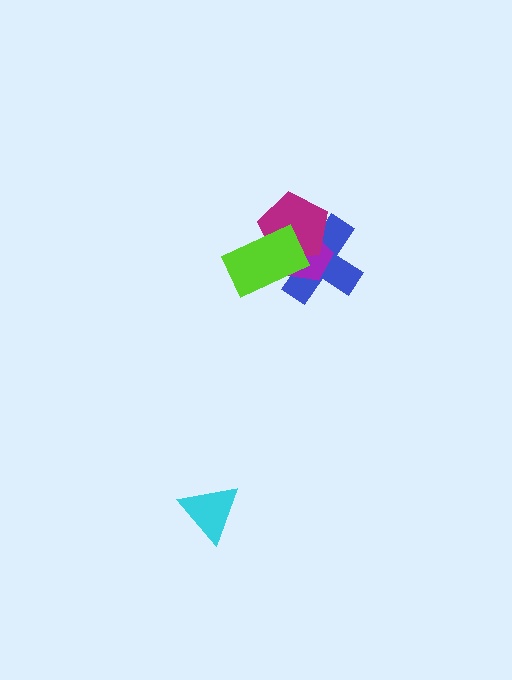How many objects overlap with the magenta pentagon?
3 objects overlap with the magenta pentagon.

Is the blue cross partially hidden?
Yes, it is partially covered by another shape.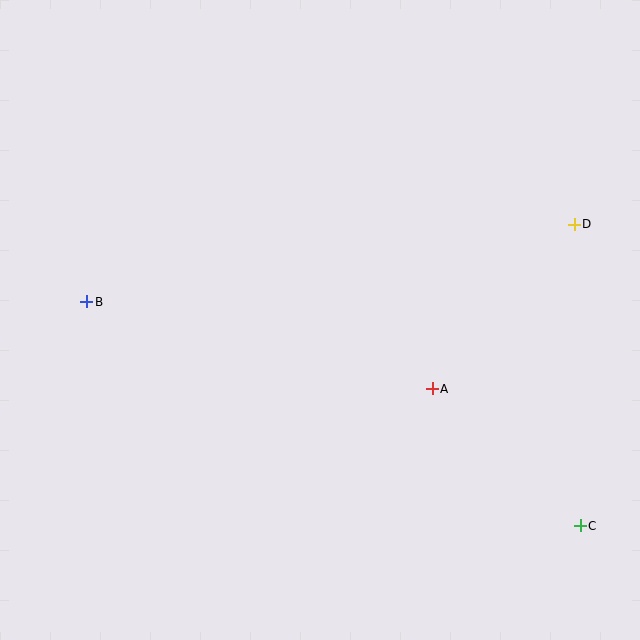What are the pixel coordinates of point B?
Point B is at (87, 302).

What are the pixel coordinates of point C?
Point C is at (580, 526).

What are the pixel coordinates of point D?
Point D is at (574, 224).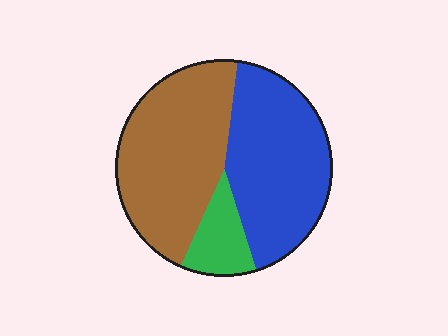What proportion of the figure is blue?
Blue takes up about two fifths (2/5) of the figure.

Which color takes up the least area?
Green, at roughly 10%.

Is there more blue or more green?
Blue.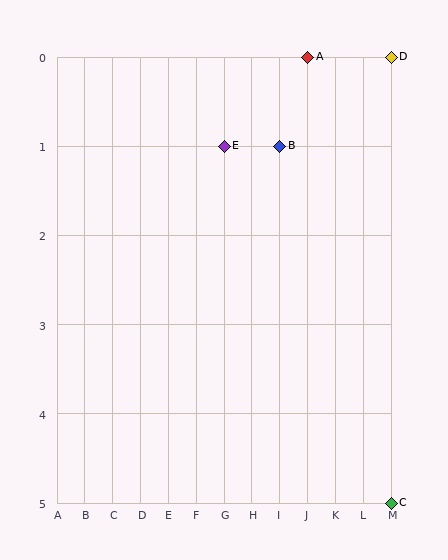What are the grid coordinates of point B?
Point B is at grid coordinates (I, 1).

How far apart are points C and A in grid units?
Points C and A are 3 columns and 5 rows apart (about 5.8 grid units diagonally).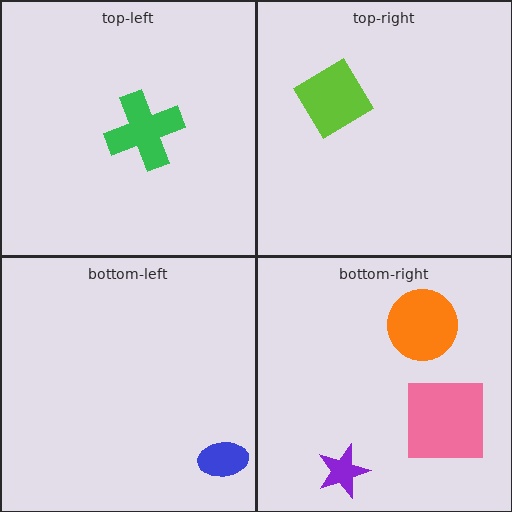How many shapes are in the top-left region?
1.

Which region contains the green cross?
The top-left region.